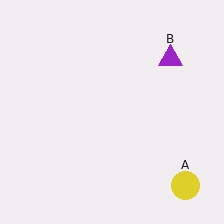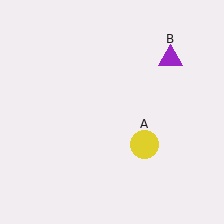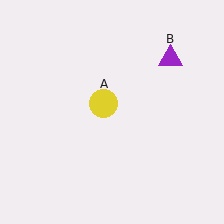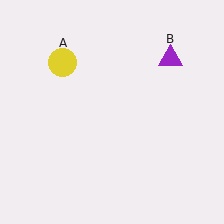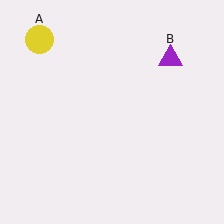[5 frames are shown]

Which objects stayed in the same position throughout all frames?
Purple triangle (object B) remained stationary.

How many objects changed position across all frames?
1 object changed position: yellow circle (object A).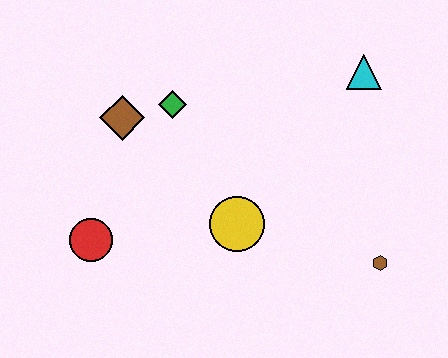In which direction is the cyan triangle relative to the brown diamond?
The cyan triangle is to the right of the brown diamond.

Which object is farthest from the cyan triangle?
The red circle is farthest from the cyan triangle.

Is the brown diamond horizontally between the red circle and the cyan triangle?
Yes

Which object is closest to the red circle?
The brown diamond is closest to the red circle.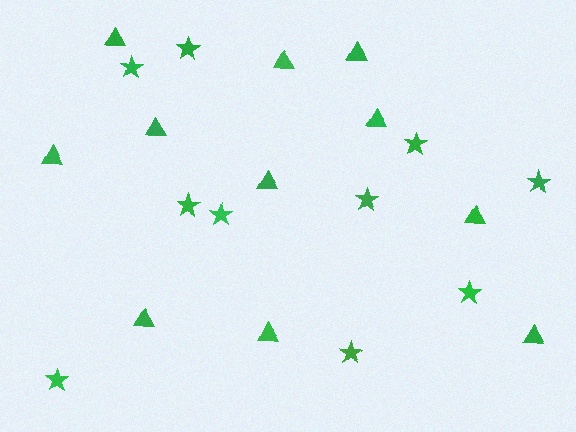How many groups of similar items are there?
There are 2 groups: one group of stars (10) and one group of triangles (11).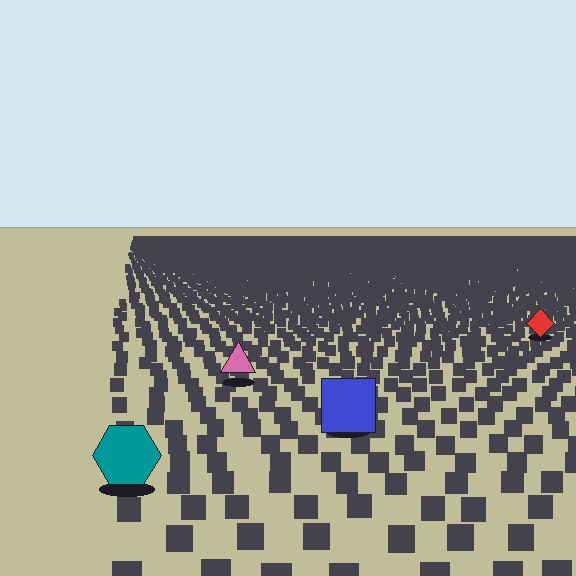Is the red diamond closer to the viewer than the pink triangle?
No. The pink triangle is closer — you can tell from the texture gradient: the ground texture is coarser near it.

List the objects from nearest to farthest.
From nearest to farthest: the teal hexagon, the blue square, the pink triangle, the red diamond.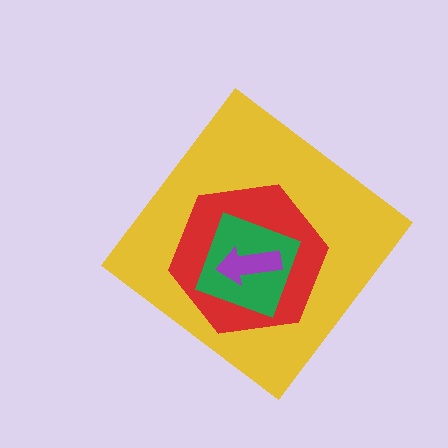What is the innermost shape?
The purple arrow.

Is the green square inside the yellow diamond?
Yes.